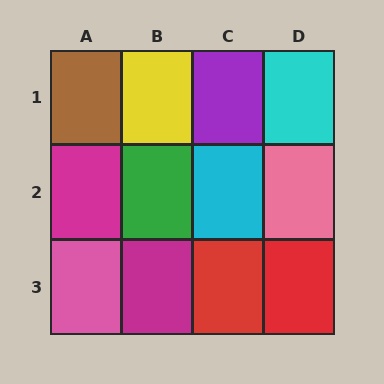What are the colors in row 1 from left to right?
Brown, yellow, purple, cyan.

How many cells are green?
1 cell is green.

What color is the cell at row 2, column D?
Pink.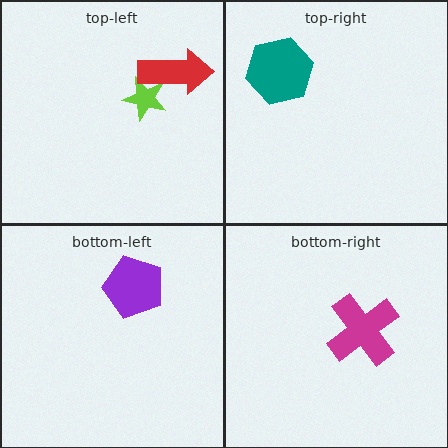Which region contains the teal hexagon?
The top-right region.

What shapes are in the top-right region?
The teal hexagon.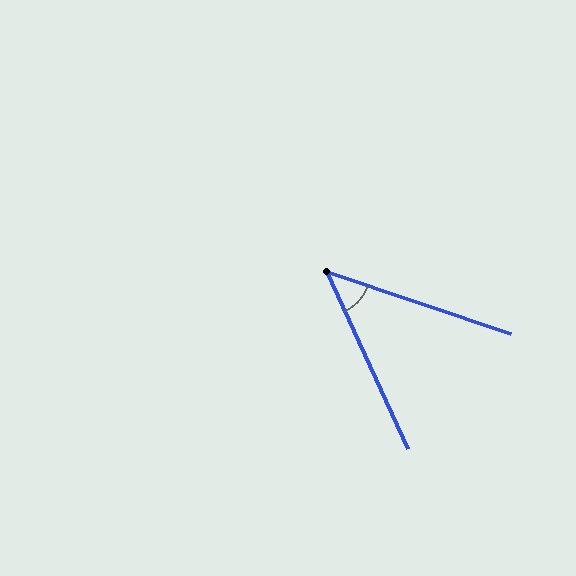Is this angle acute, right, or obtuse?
It is acute.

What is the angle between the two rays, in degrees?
Approximately 47 degrees.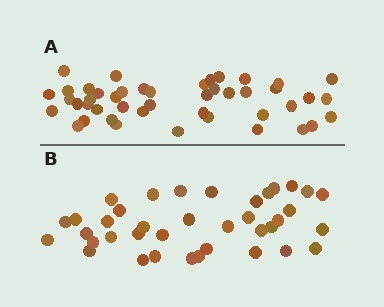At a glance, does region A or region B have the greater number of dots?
Region A (the top region) has more dots.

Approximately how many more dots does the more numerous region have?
Region A has roughly 8 or so more dots than region B.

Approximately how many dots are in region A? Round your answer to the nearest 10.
About 40 dots. (The exact count is 45, which rounds to 40.)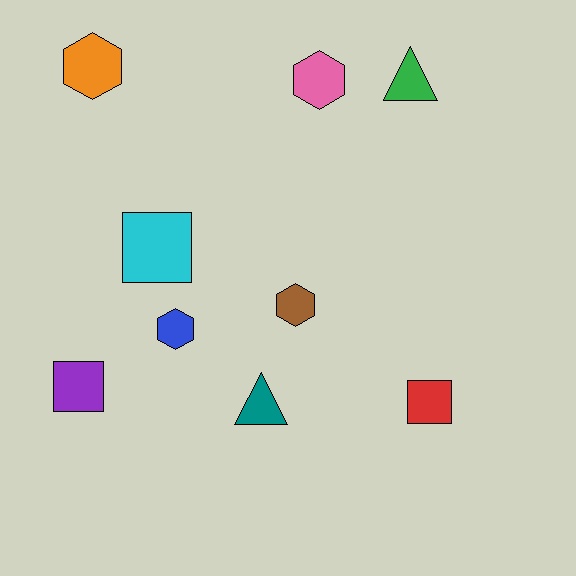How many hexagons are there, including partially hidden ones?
There are 4 hexagons.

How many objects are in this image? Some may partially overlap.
There are 9 objects.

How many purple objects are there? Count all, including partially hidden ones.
There is 1 purple object.